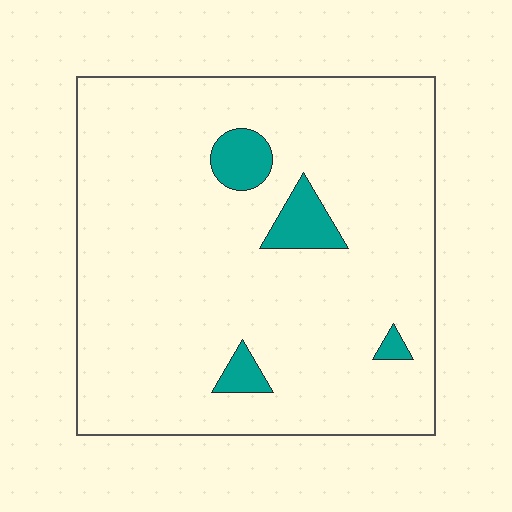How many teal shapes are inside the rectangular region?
4.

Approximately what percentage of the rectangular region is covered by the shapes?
Approximately 5%.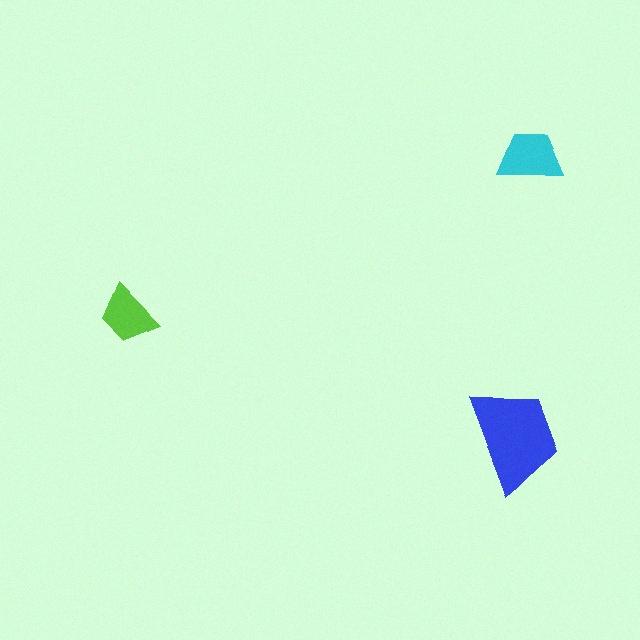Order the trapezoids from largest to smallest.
the blue one, the cyan one, the lime one.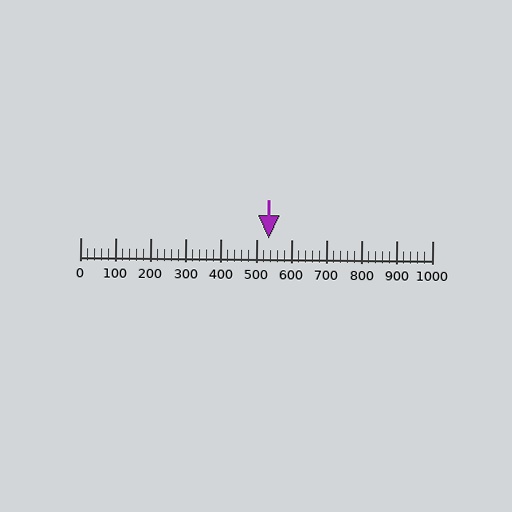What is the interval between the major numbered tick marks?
The major tick marks are spaced 100 units apart.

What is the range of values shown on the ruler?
The ruler shows values from 0 to 1000.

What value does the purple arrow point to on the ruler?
The purple arrow points to approximately 534.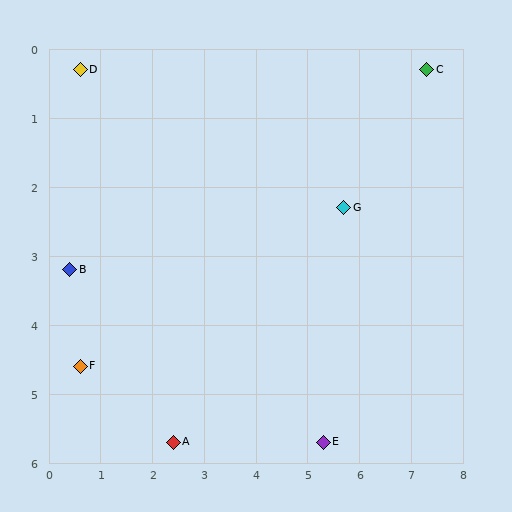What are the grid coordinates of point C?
Point C is at approximately (7.3, 0.3).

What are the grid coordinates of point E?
Point E is at approximately (5.3, 5.7).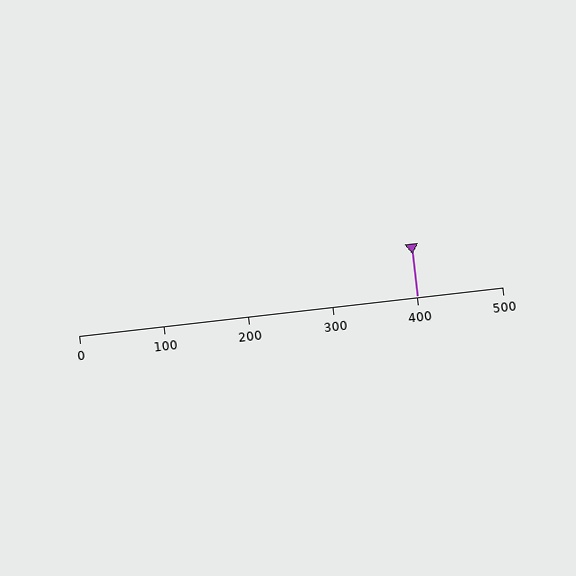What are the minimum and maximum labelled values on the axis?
The axis runs from 0 to 500.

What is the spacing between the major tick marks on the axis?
The major ticks are spaced 100 apart.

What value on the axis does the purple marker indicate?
The marker indicates approximately 400.